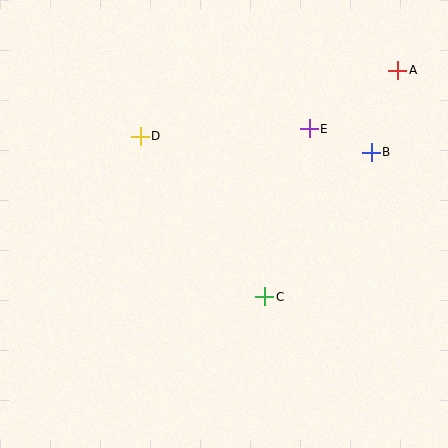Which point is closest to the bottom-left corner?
Point C is closest to the bottom-left corner.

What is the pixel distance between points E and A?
The distance between E and A is 106 pixels.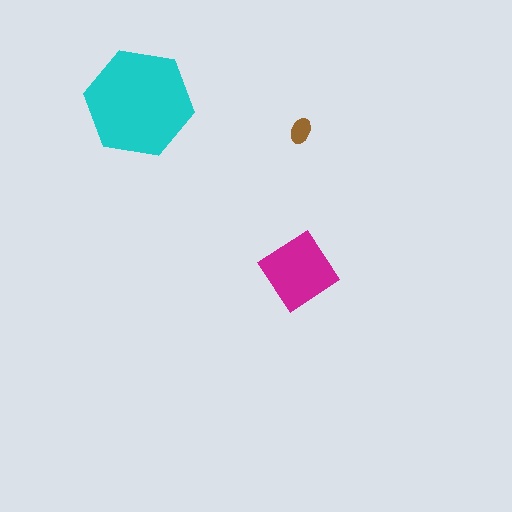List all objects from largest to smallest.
The cyan hexagon, the magenta diamond, the brown ellipse.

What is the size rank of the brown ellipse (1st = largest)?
3rd.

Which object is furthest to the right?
The brown ellipse is rightmost.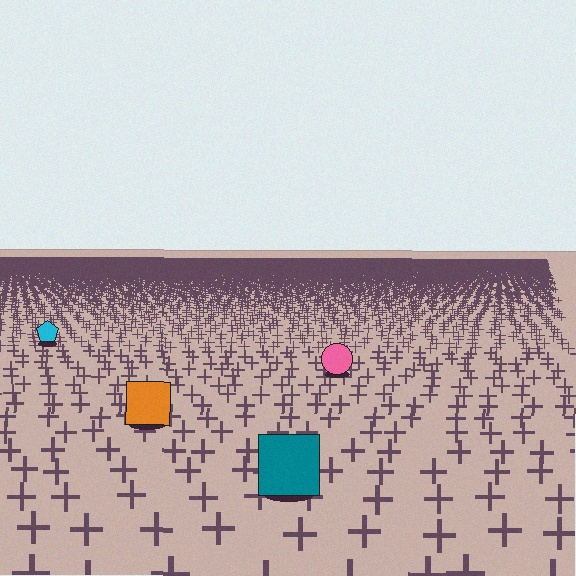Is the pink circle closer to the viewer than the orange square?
No. The orange square is closer — you can tell from the texture gradient: the ground texture is coarser near it.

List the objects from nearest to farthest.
From nearest to farthest: the teal square, the orange square, the pink circle, the cyan pentagon.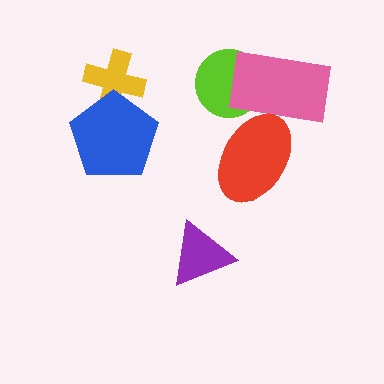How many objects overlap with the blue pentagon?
1 object overlaps with the blue pentagon.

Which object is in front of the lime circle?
The pink rectangle is in front of the lime circle.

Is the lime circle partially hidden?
Yes, it is partially covered by another shape.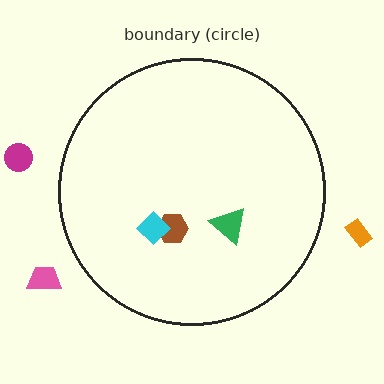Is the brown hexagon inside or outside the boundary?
Inside.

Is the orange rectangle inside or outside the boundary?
Outside.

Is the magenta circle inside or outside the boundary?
Outside.